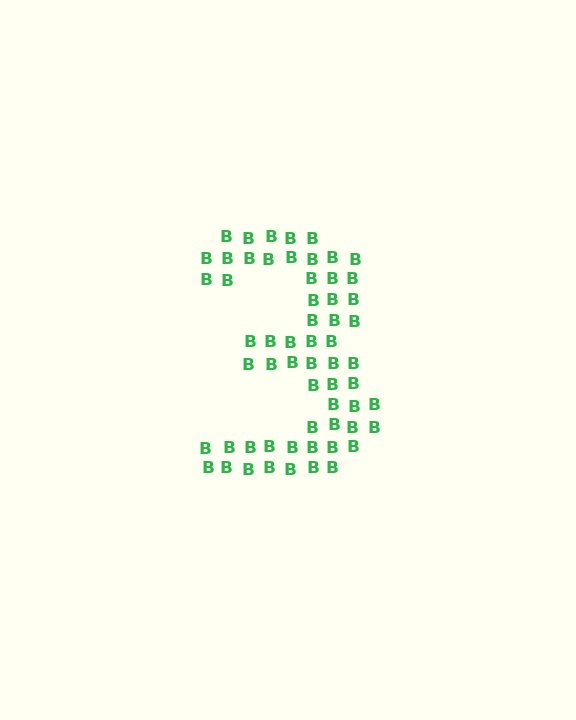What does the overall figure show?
The overall figure shows the digit 3.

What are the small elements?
The small elements are letter B's.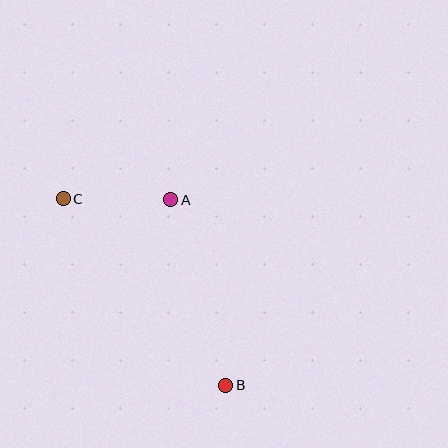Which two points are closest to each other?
Points A and C are closest to each other.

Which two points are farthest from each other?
Points B and C are farthest from each other.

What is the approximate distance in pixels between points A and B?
The distance between A and B is approximately 194 pixels.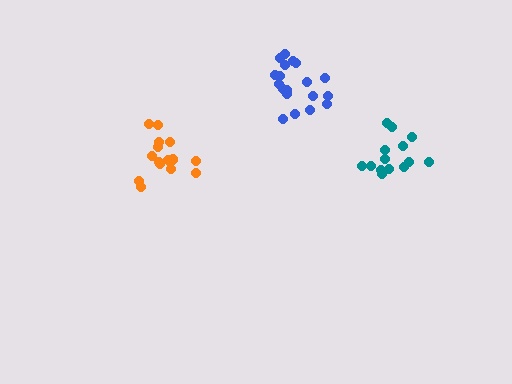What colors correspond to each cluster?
The clusters are colored: orange, blue, teal.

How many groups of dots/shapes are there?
There are 3 groups.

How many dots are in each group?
Group 1: 16 dots, Group 2: 19 dots, Group 3: 14 dots (49 total).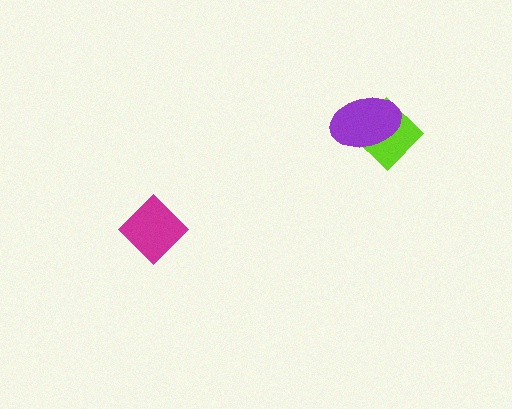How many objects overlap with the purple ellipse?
1 object overlaps with the purple ellipse.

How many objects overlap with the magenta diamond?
0 objects overlap with the magenta diamond.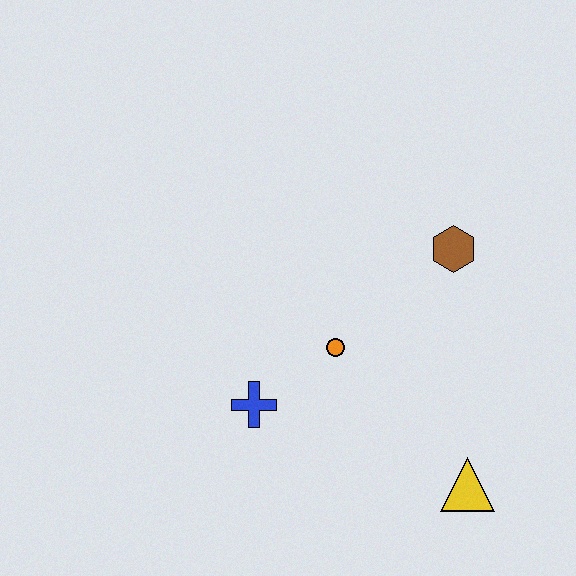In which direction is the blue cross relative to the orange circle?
The blue cross is to the left of the orange circle.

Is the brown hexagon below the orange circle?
No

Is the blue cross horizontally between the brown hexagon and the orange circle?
No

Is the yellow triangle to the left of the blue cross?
No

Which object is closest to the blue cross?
The orange circle is closest to the blue cross.